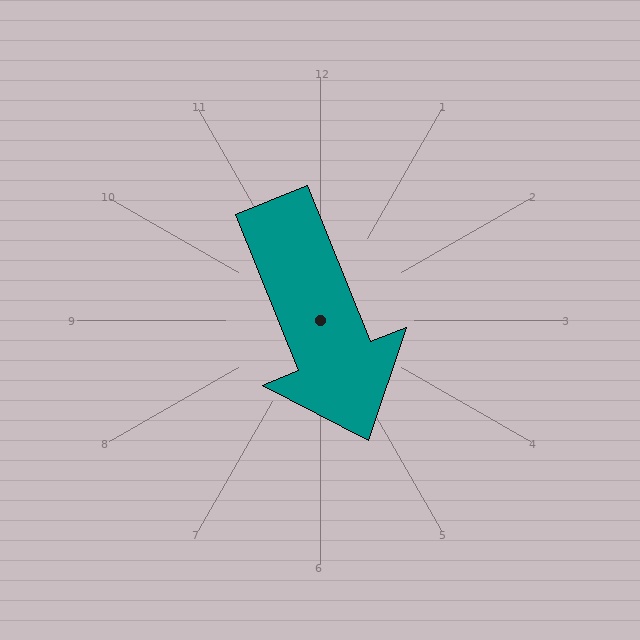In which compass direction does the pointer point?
South.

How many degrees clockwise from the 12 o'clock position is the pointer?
Approximately 158 degrees.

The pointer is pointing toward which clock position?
Roughly 5 o'clock.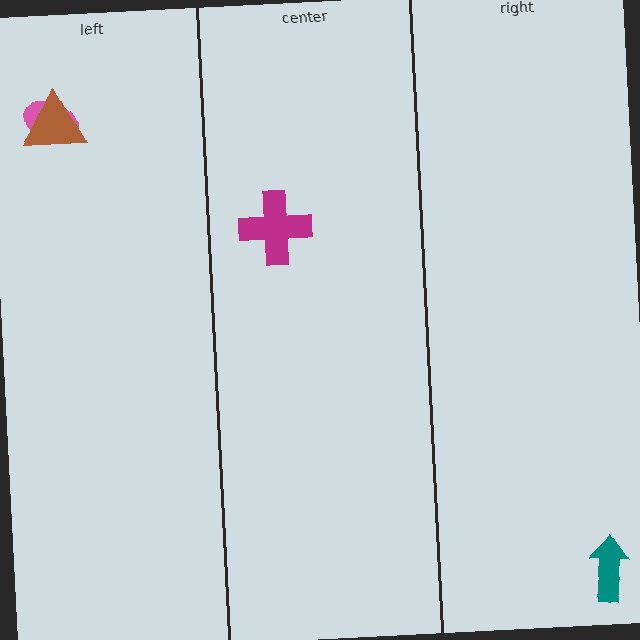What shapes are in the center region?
The magenta cross.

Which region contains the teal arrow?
The right region.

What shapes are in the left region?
The pink ellipse, the brown triangle.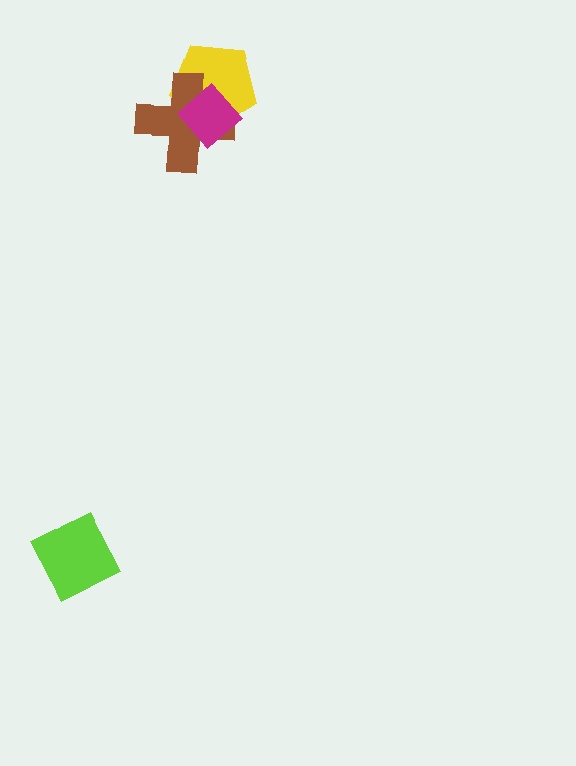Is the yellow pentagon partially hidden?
Yes, it is partially covered by another shape.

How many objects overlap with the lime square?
0 objects overlap with the lime square.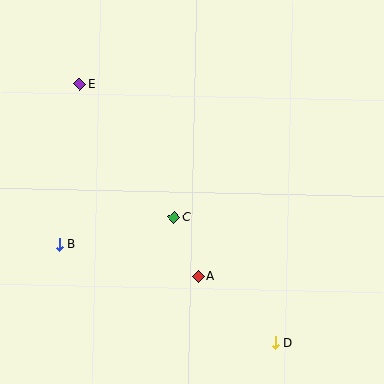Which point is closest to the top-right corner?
Point C is closest to the top-right corner.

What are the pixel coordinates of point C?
Point C is at (174, 217).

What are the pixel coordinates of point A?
Point A is at (198, 276).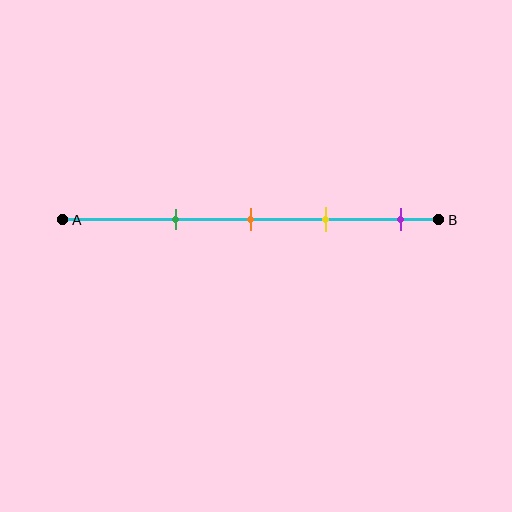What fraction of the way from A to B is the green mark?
The green mark is approximately 30% (0.3) of the way from A to B.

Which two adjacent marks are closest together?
The orange and yellow marks are the closest adjacent pair.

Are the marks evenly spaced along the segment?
Yes, the marks are approximately evenly spaced.